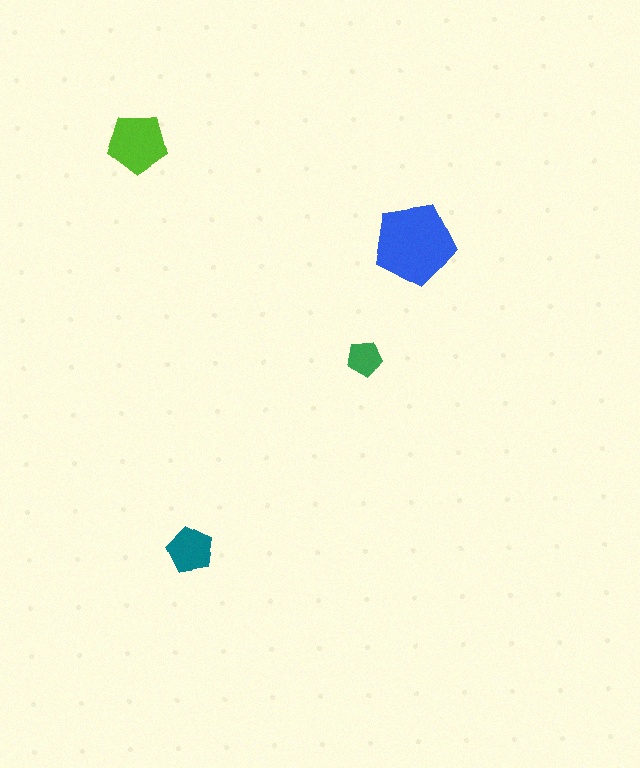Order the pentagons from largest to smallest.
the blue one, the lime one, the teal one, the green one.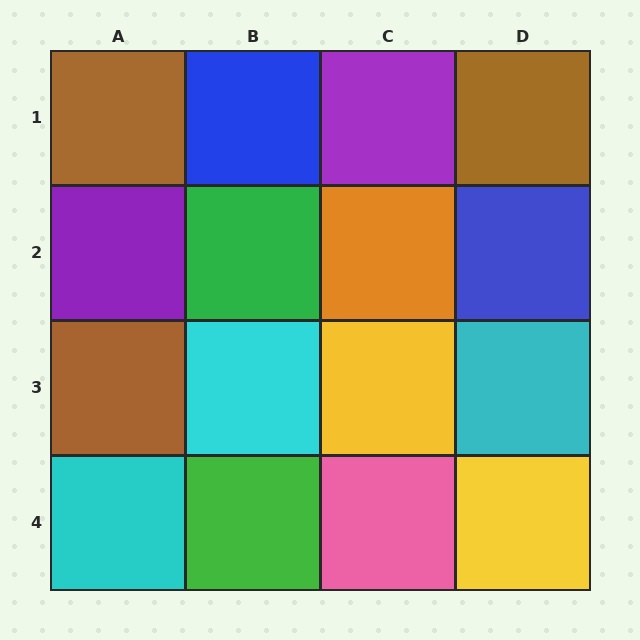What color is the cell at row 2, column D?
Blue.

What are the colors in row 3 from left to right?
Brown, cyan, yellow, cyan.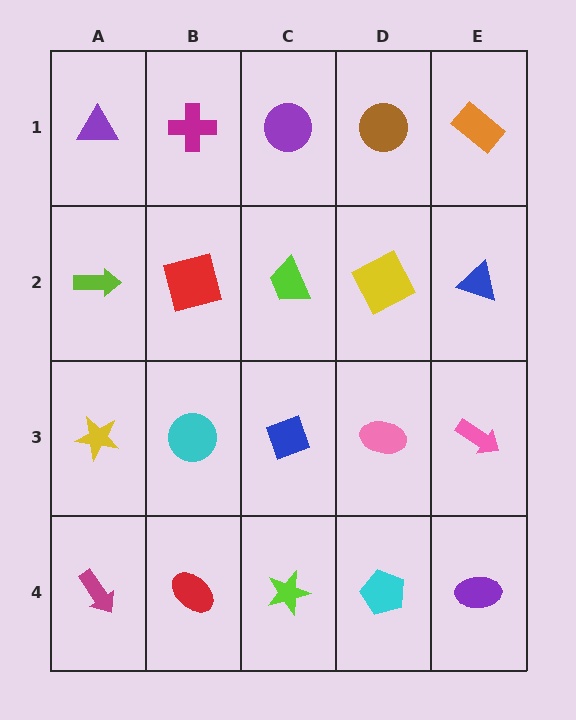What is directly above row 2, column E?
An orange rectangle.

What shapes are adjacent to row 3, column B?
A red square (row 2, column B), a red ellipse (row 4, column B), a yellow star (row 3, column A), a blue diamond (row 3, column C).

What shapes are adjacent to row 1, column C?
A lime trapezoid (row 2, column C), a magenta cross (row 1, column B), a brown circle (row 1, column D).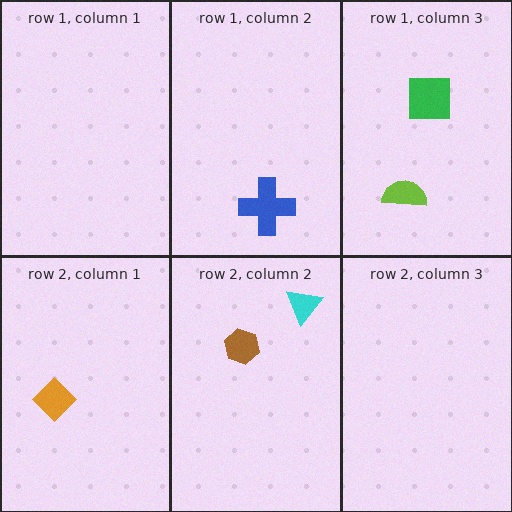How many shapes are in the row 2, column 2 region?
2.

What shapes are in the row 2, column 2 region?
The brown hexagon, the cyan triangle.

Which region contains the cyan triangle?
The row 2, column 2 region.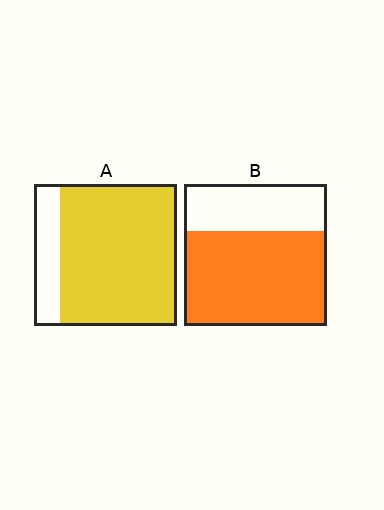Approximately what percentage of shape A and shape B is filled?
A is approximately 80% and B is approximately 65%.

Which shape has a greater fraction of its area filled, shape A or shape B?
Shape A.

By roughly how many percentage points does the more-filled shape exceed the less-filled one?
By roughly 15 percentage points (A over B).